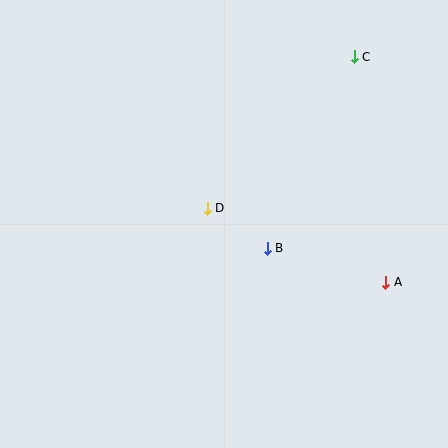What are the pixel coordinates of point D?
Point D is at (207, 208).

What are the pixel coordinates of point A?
Point A is at (386, 282).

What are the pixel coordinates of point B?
Point B is at (267, 248).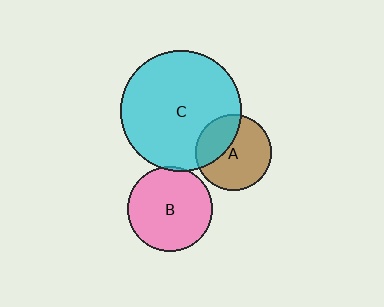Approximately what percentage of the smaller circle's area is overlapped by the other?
Approximately 35%.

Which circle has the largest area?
Circle C (cyan).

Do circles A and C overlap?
Yes.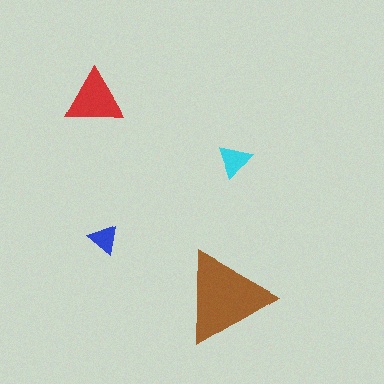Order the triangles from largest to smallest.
the brown one, the red one, the cyan one, the blue one.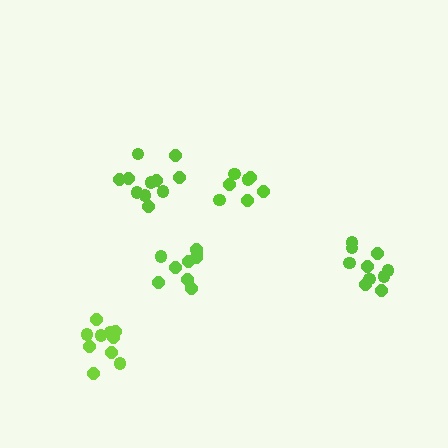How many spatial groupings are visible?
There are 5 spatial groupings.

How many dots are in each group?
Group 1: 7 dots, Group 2: 9 dots, Group 3: 10 dots, Group 4: 10 dots, Group 5: 11 dots (47 total).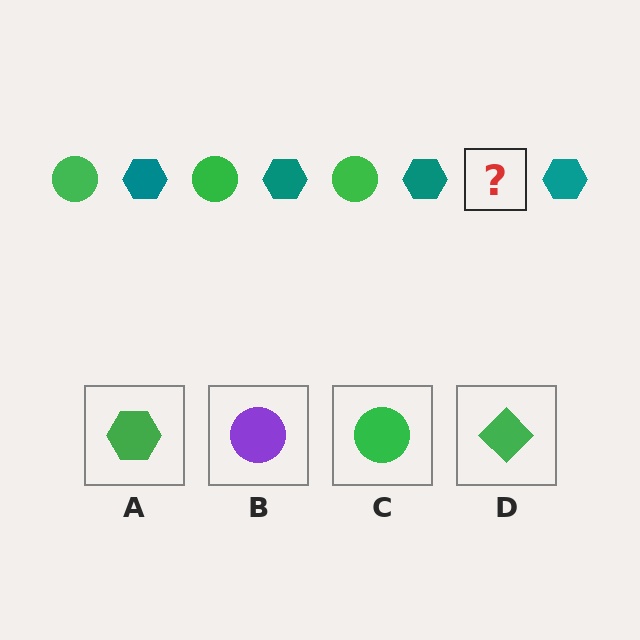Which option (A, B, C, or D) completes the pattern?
C.